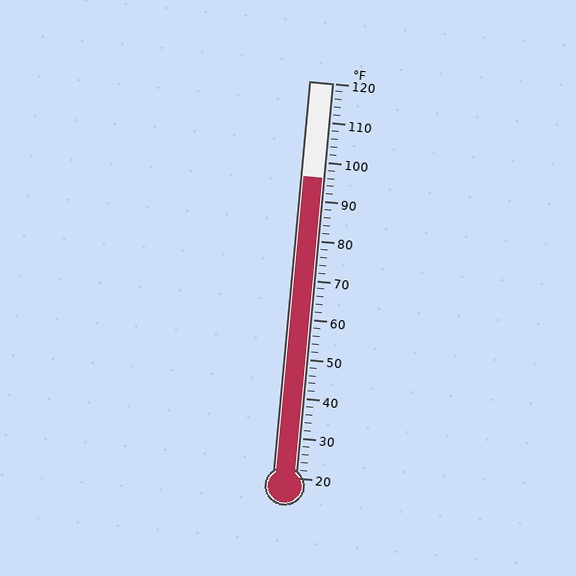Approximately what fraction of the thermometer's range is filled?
The thermometer is filled to approximately 75% of its range.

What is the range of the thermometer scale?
The thermometer scale ranges from 20°F to 120°F.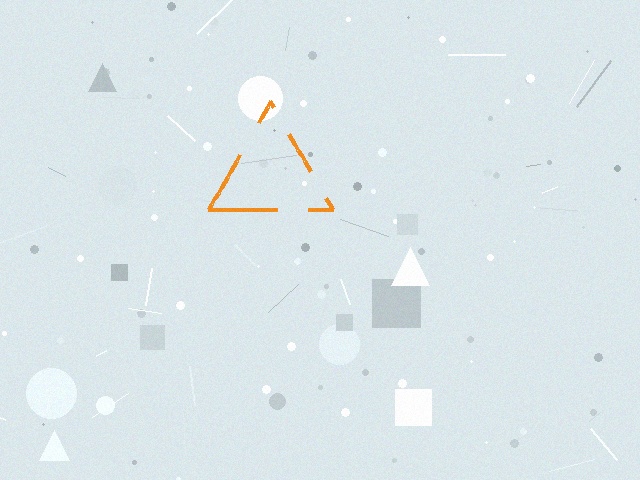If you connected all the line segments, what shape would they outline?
They would outline a triangle.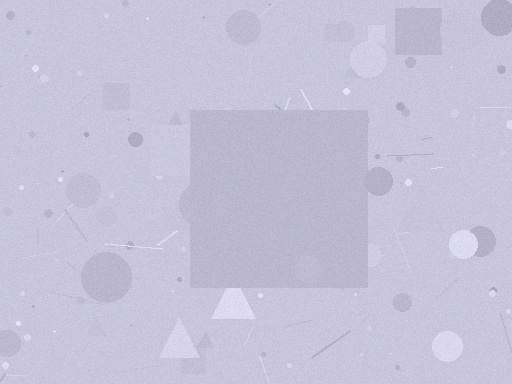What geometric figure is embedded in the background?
A square is embedded in the background.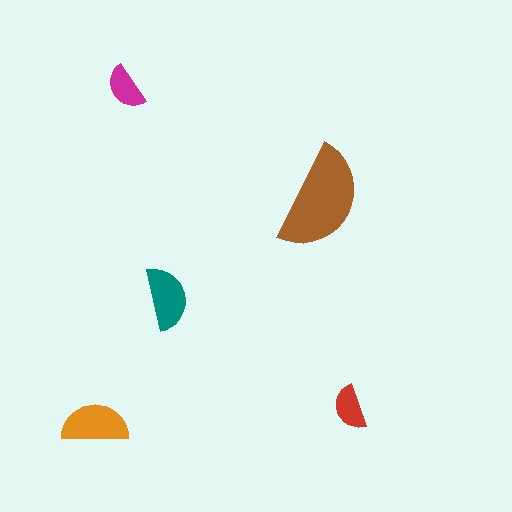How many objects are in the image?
There are 5 objects in the image.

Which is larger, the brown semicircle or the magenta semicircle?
The brown one.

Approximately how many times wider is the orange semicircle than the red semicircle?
About 1.5 times wider.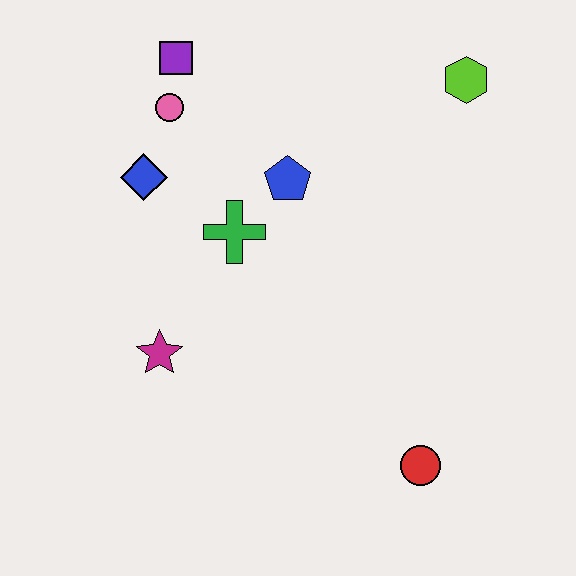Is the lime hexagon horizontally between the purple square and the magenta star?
No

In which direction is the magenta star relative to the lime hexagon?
The magenta star is to the left of the lime hexagon.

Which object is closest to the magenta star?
The green cross is closest to the magenta star.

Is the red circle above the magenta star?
No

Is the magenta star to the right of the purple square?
No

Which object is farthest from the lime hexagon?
The magenta star is farthest from the lime hexagon.